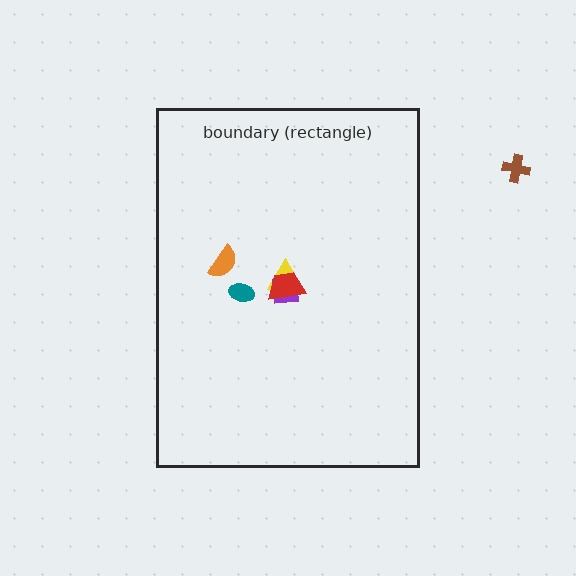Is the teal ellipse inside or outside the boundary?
Inside.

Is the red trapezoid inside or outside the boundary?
Inside.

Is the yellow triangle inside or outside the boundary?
Inside.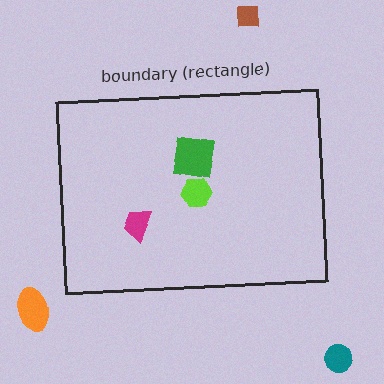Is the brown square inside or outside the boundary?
Outside.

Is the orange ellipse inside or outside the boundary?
Outside.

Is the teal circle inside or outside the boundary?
Outside.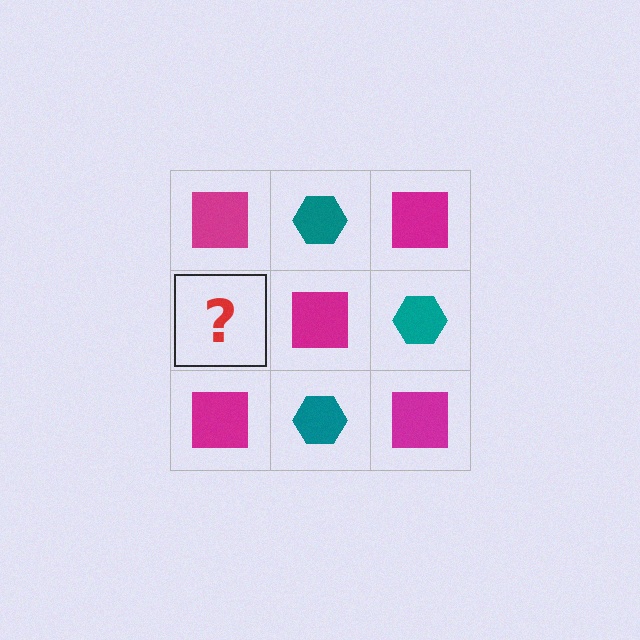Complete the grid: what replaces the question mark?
The question mark should be replaced with a teal hexagon.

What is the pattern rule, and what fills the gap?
The rule is that it alternates magenta square and teal hexagon in a checkerboard pattern. The gap should be filled with a teal hexagon.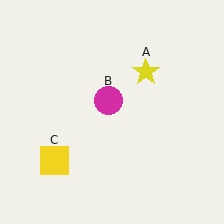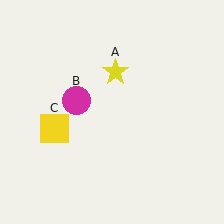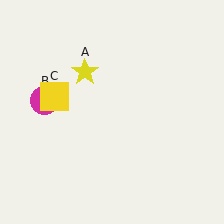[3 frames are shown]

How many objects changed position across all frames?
3 objects changed position: yellow star (object A), magenta circle (object B), yellow square (object C).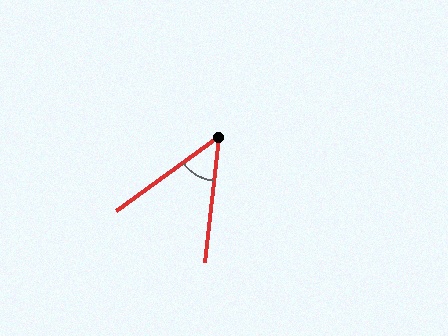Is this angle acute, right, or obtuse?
It is acute.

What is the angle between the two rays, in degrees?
Approximately 48 degrees.